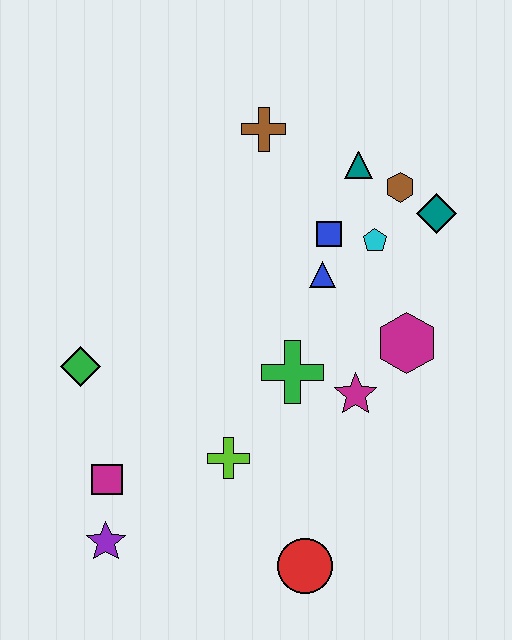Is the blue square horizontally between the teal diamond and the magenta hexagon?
No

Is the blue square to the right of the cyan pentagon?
No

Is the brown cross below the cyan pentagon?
No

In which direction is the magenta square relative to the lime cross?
The magenta square is to the left of the lime cross.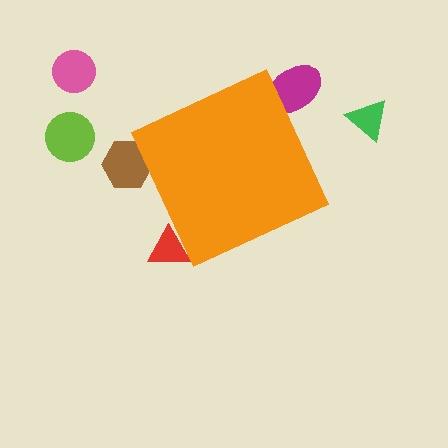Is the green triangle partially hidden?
No, the green triangle is fully visible.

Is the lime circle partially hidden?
No, the lime circle is fully visible.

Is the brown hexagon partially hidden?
Yes, the brown hexagon is partially hidden behind the orange diamond.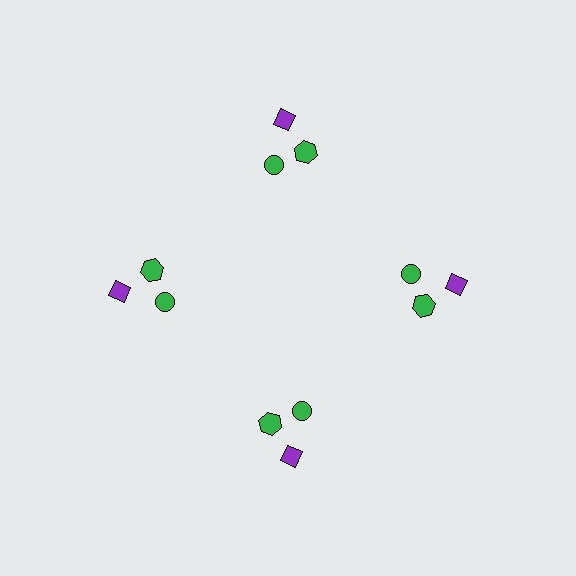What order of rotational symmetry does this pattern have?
This pattern has 4-fold rotational symmetry.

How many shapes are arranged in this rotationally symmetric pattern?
There are 12 shapes, arranged in 4 groups of 3.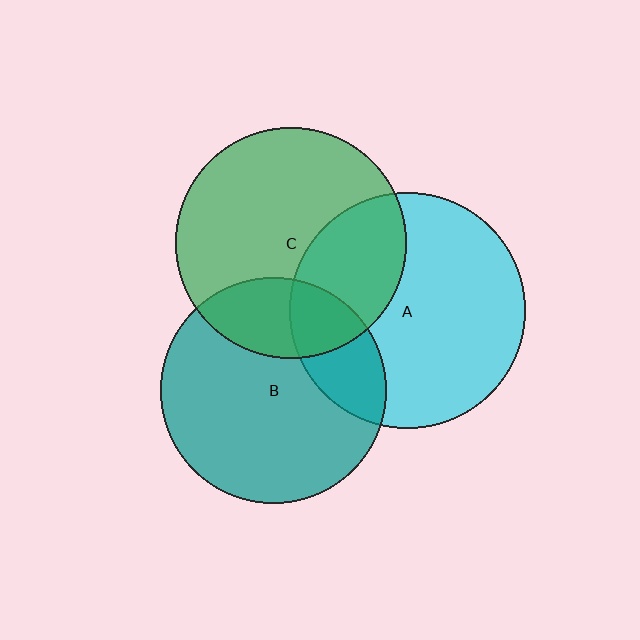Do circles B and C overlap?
Yes.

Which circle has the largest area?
Circle A (cyan).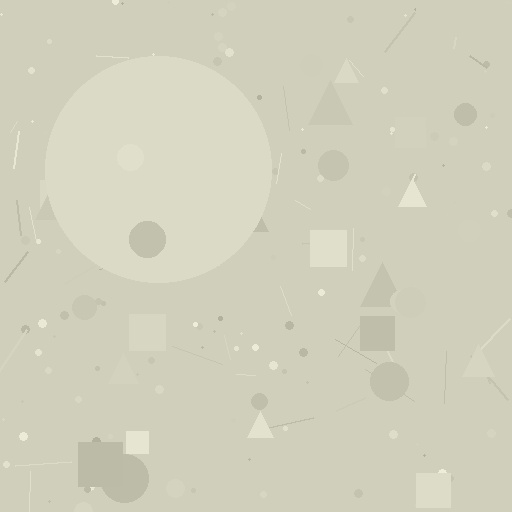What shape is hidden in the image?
A circle is hidden in the image.